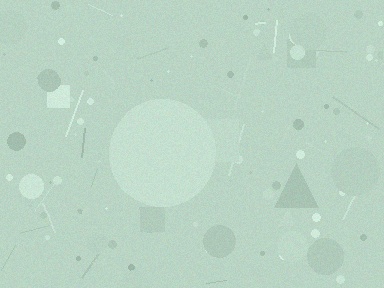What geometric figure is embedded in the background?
A circle is embedded in the background.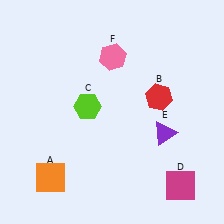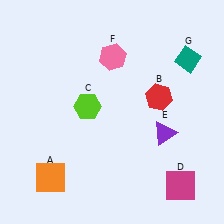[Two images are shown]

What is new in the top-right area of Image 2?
A teal diamond (G) was added in the top-right area of Image 2.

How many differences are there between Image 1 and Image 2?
There is 1 difference between the two images.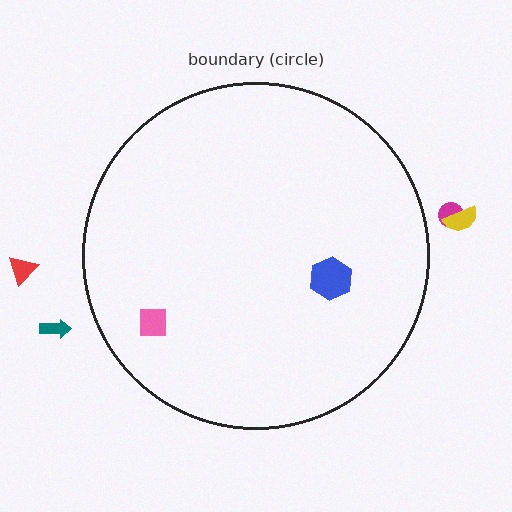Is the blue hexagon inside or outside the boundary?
Inside.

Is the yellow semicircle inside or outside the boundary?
Outside.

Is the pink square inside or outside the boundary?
Inside.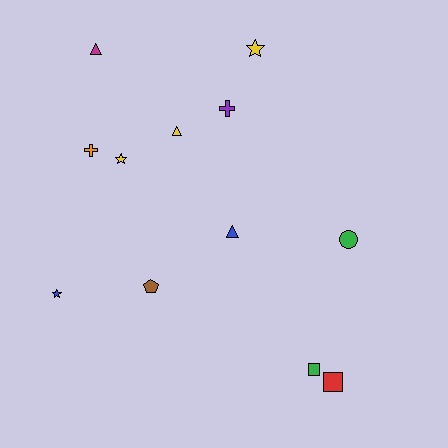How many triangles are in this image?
There are 3 triangles.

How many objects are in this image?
There are 12 objects.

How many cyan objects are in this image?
There are no cyan objects.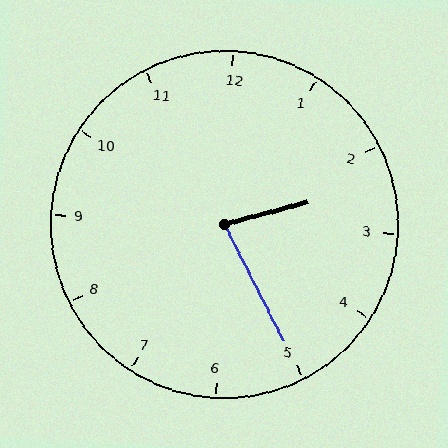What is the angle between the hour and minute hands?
Approximately 78 degrees.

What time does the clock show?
2:25.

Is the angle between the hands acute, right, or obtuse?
It is acute.